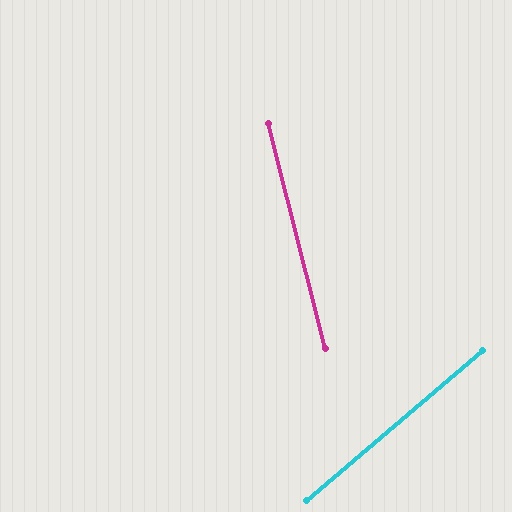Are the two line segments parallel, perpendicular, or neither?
Neither parallel nor perpendicular — they differ by about 64°.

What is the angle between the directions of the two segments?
Approximately 64 degrees.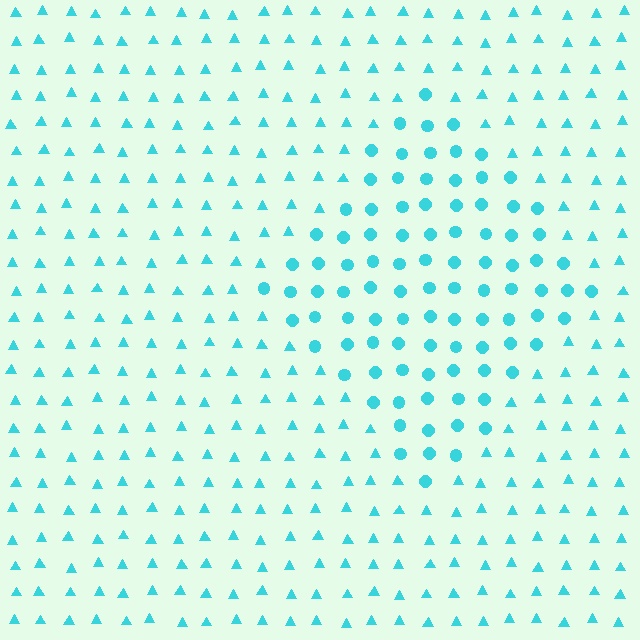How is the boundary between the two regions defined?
The boundary is defined by a change in element shape: circles inside vs. triangles outside. All elements share the same color and spacing.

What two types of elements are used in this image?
The image uses circles inside the diamond region and triangles outside it.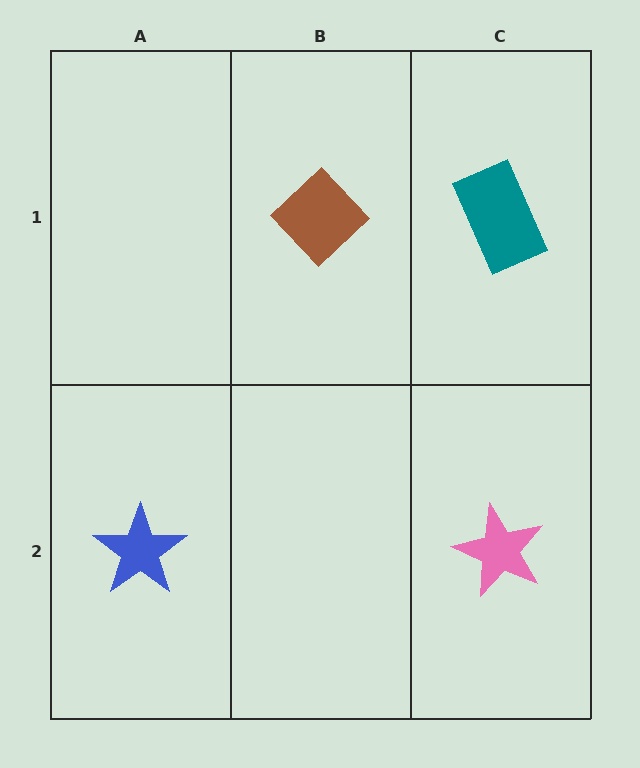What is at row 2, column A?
A blue star.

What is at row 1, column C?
A teal rectangle.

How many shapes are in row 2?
2 shapes.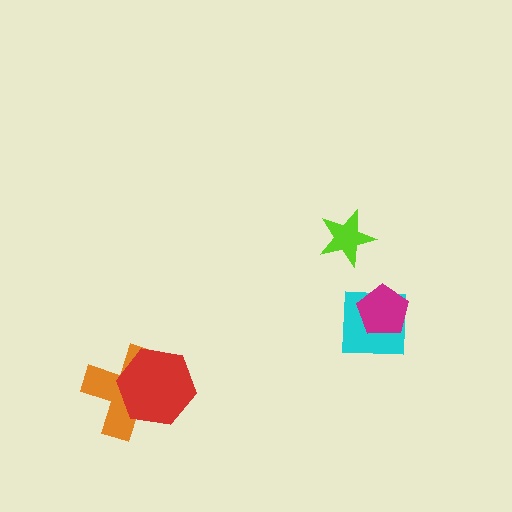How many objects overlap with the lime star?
0 objects overlap with the lime star.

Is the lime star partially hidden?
No, no other shape covers it.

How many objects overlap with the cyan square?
1 object overlaps with the cyan square.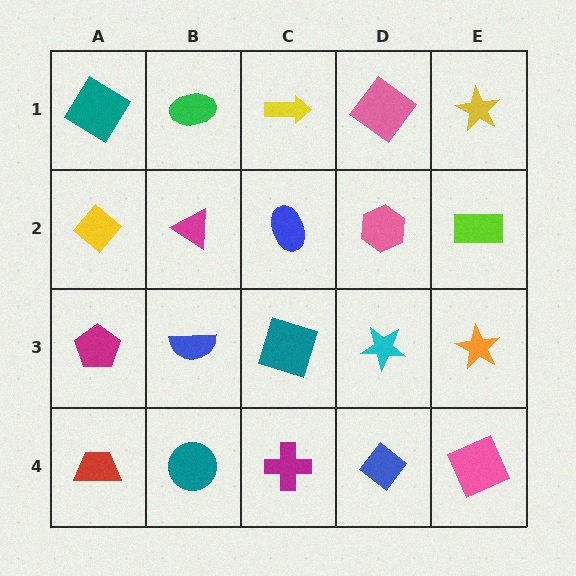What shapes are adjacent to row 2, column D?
A pink diamond (row 1, column D), a cyan star (row 3, column D), a blue ellipse (row 2, column C), a lime rectangle (row 2, column E).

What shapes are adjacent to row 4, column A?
A magenta pentagon (row 3, column A), a teal circle (row 4, column B).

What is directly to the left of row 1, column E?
A pink diamond.